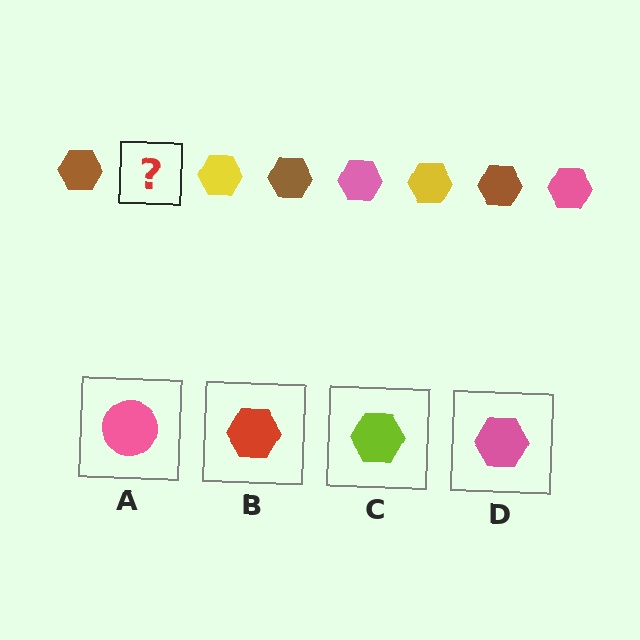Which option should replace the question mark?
Option D.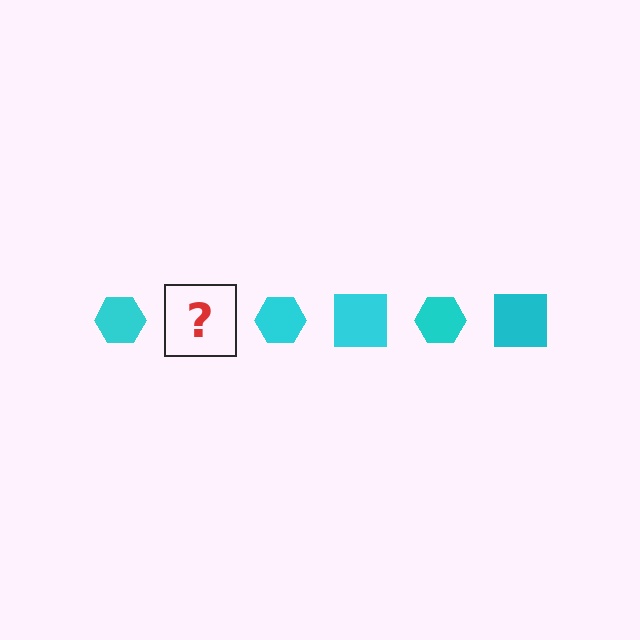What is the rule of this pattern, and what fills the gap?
The rule is that the pattern cycles through hexagon, square shapes in cyan. The gap should be filled with a cyan square.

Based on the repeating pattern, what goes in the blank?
The blank should be a cyan square.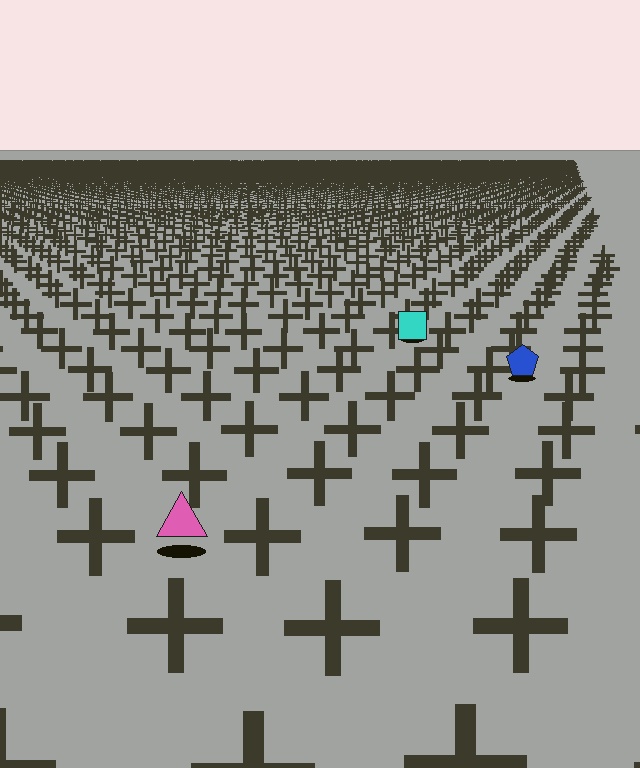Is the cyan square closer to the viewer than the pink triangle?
No. The pink triangle is closer — you can tell from the texture gradient: the ground texture is coarser near it.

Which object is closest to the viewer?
The pink triangle is closest. The texture marks near it are larger and more spread out.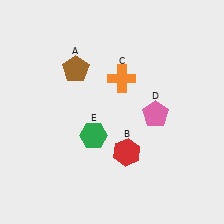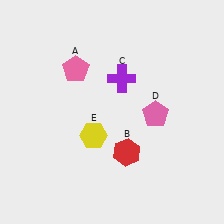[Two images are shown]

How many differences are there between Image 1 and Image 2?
There are 3 differences between the two images.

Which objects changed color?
A changed from brown to pink. C changed from orange to purple. E changed from green to yellow.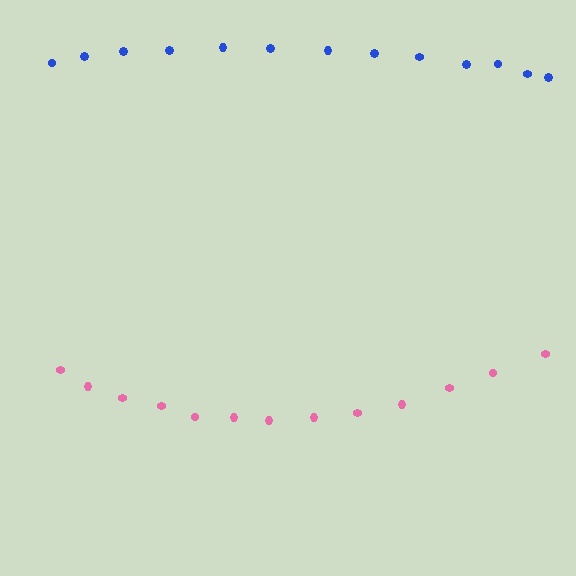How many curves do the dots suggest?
There are 2 distinct paths.